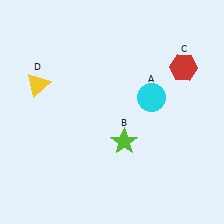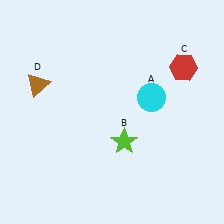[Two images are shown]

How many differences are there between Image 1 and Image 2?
There is 1 difference between the two images.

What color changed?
The triangle (D) changed from yellow in Image 1 to brown in Image 2.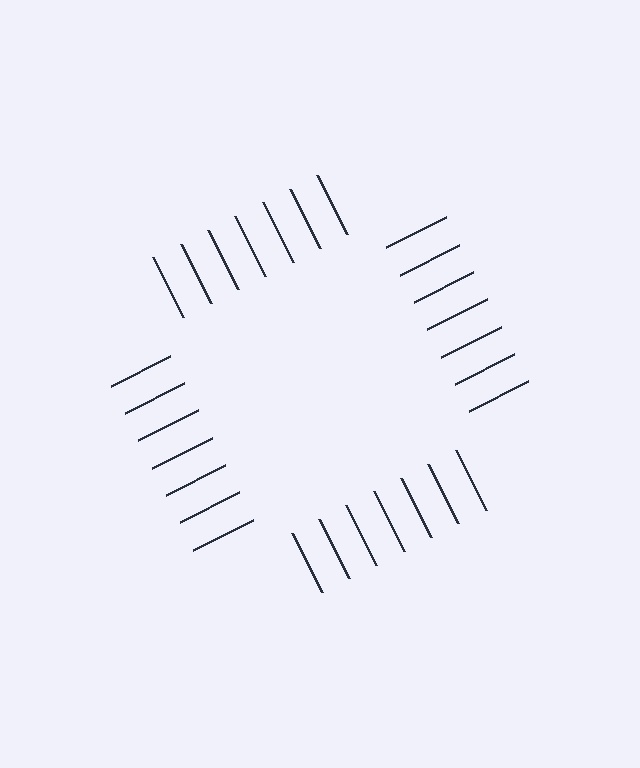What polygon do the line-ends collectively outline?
An illusory square — the line segments terminate on its edges but no continuous stroke is drawn.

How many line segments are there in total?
28 — 7 along each of the 4 edges.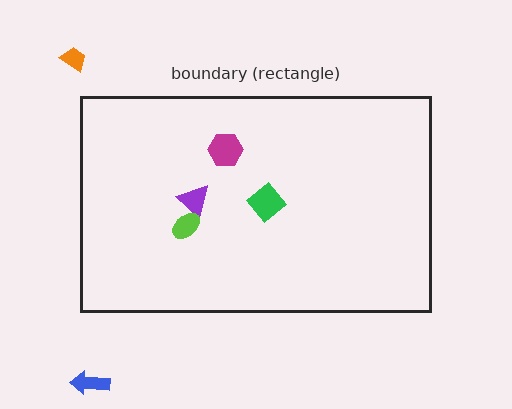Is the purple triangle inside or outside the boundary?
Inside.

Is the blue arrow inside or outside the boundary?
Outside.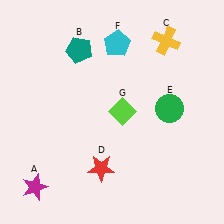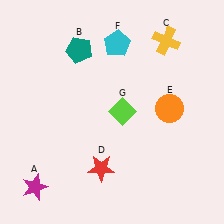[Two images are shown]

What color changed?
The circle (E) changed from green in Image 1 to orange in Image 2.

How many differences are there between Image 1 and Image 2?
There is 1 difference between the two images.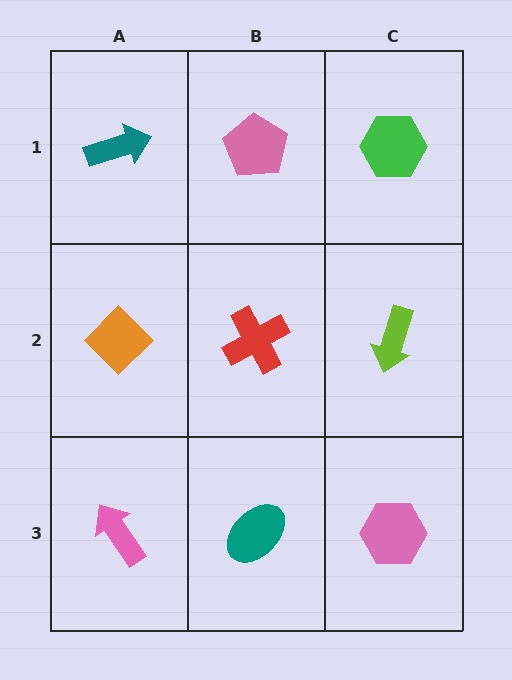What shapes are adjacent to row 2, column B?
A pink pentagon (row 1, column B), a teal ellipse (row 3, column B), an orange diamond (row 2, column A), a lime arrow (row 2, column C).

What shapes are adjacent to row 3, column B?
A red cross (row 2, column B), a pink arrow (row 3, column A), a pink hexagon (row 3, column C).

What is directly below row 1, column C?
A lime arrow.